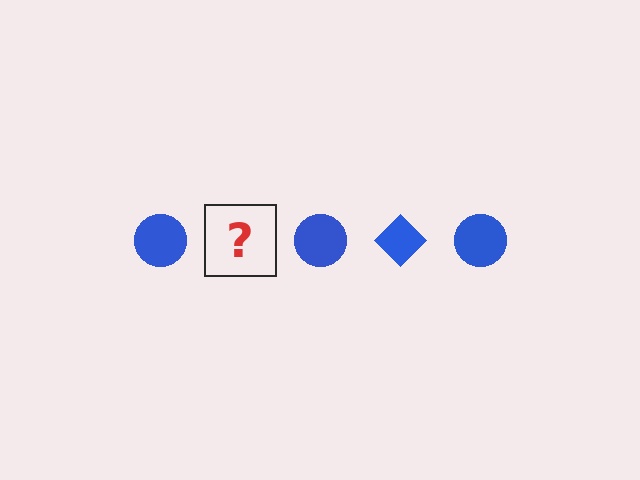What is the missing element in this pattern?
The missing element is a blue diamond.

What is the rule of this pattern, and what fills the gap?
The rule is that the pattern cycles through circle, diamond shapes in blue. The gap should be filled with a blue diamond.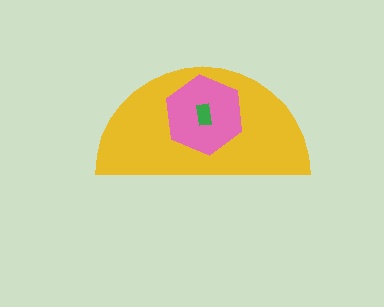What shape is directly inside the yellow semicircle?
The pink hexagon.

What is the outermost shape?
The yellow semicircle.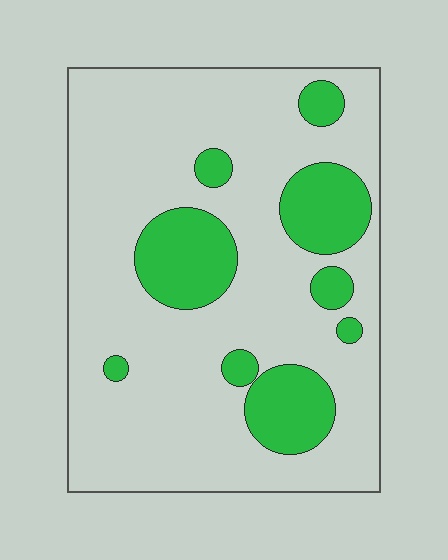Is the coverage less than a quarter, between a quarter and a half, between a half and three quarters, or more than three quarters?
Less than a quarter.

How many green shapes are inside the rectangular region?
9.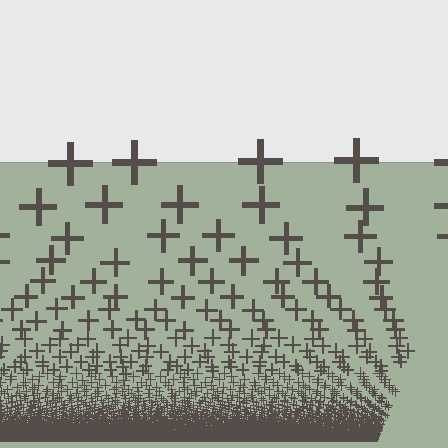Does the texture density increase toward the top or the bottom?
Density increases toward the bottom.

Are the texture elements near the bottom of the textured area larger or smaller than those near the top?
Smaller. The gradient is inverted — elements near the bottom are smaller and denser.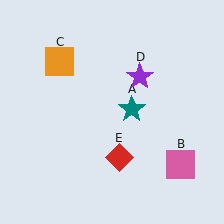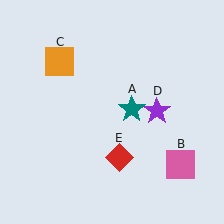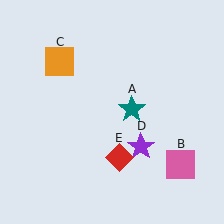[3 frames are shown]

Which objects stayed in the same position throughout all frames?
Teal star (object A) and pink square (object B) and orange square (object C) and red diamond (object E) remained stationary.